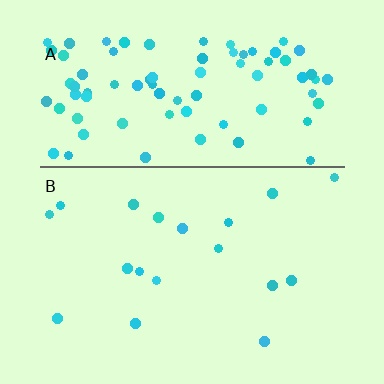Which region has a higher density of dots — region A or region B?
A (the top).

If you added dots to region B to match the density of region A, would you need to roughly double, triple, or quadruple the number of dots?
Approximately quadruple.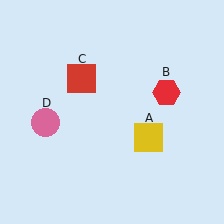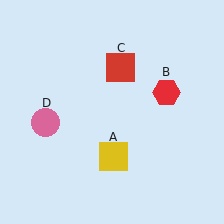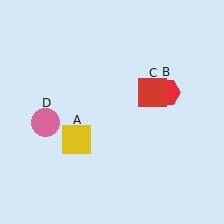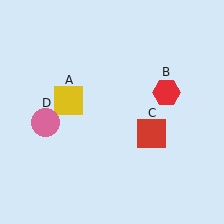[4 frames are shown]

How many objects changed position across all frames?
2 objects changed position: yellow square (object A), red square (object C).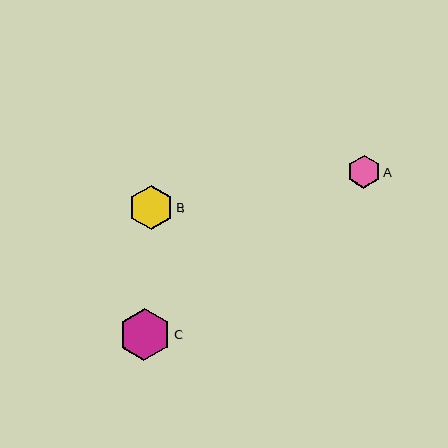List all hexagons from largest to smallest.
From largest to smallest: C, B, A.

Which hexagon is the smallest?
Hexagon A is the smallest with a size of approximately 33 pixels.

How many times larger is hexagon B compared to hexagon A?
Hexagon B is approximately 1.4 times the size of hexagon A.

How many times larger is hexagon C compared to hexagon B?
Hexagon C is approximately 1.2 times the size of hexagon B.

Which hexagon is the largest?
Hexagon C is the largest with a size of approximately 52 pixels.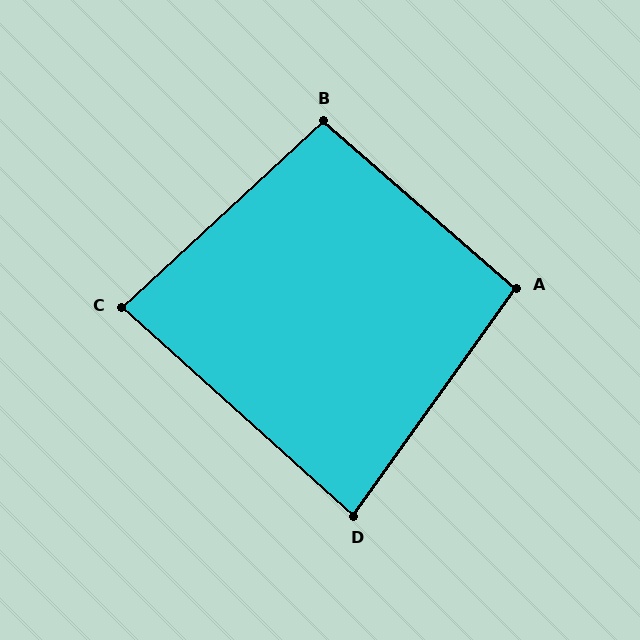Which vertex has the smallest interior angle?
D, at approximately 84 degrees.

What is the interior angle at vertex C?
Approximately 85 degrees (acute).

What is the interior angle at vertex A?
Approximately 95 degrees (obtuse).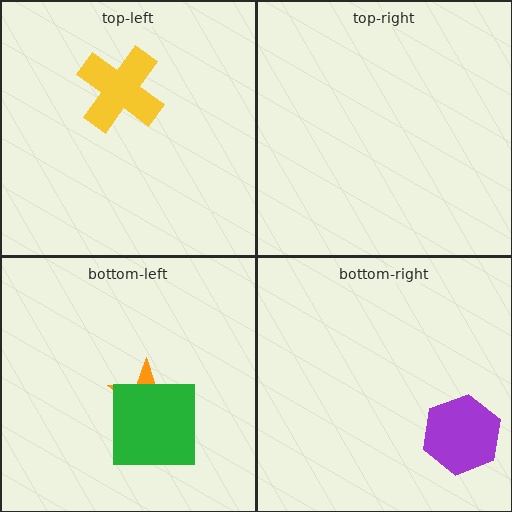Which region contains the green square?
The bottom-left region.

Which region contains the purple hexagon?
The bottom-right region.